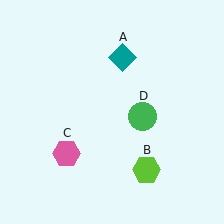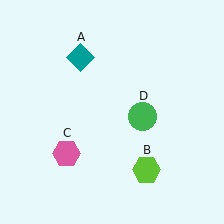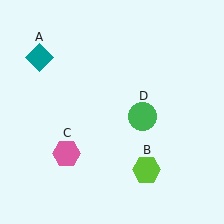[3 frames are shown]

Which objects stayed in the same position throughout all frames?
Lime hexagon (object B) and pink hexagon (object C) and green circle (object D) remained stationary.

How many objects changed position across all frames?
1 object changed position: teal diamond (object A).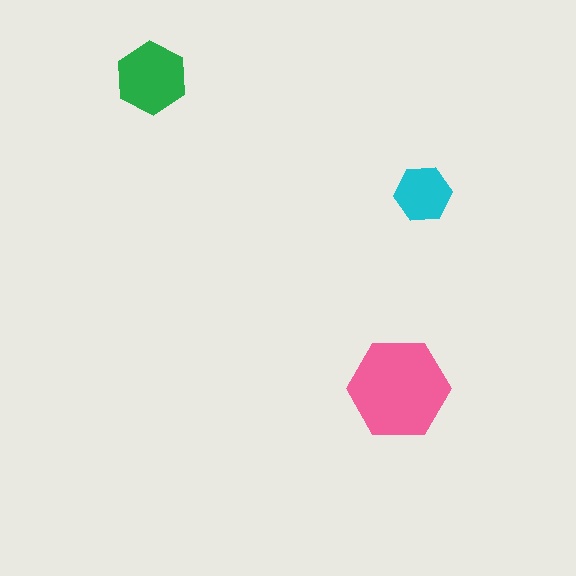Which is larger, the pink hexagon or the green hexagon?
The pink one.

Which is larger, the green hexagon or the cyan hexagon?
The green one.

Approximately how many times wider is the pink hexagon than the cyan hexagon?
About 2 times wider.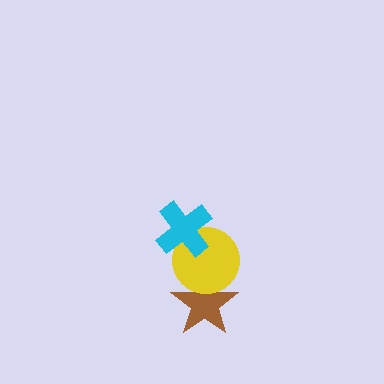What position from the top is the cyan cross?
The cyan cross is 1st from the top.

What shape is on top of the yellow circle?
The cyan cross is on top of the yellow circle.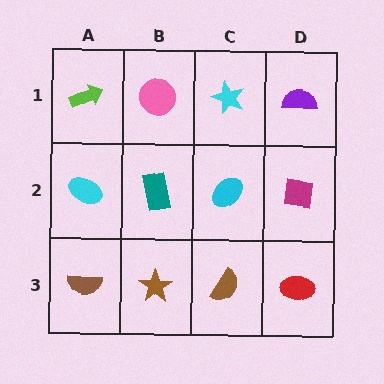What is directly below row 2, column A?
A brown semicircle.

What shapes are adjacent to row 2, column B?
A pink circle (row 1, column B), a brown star (row 3, column B), a cyan ellipse (row 2, column A), a cyan ellipse (row 2, column C).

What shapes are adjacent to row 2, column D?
A purple semicircle (row 1, column D), a red ellipse (row 3, column D), a cyan ellipse (row 2, column C).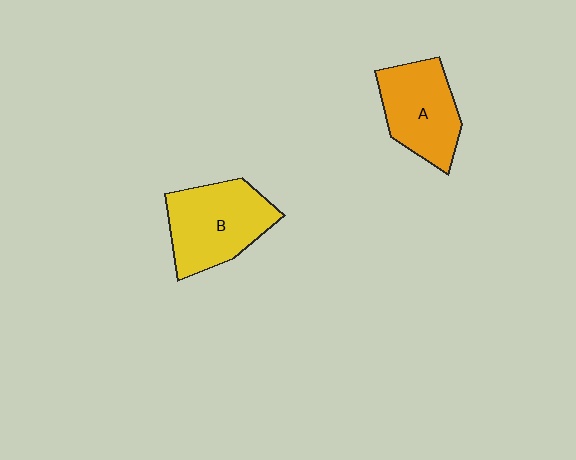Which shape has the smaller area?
Shape A (orange).